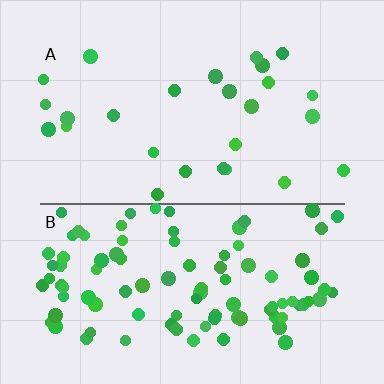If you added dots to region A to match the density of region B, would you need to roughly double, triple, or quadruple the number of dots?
Approximately quadruple.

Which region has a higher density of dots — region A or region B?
B (the bottom).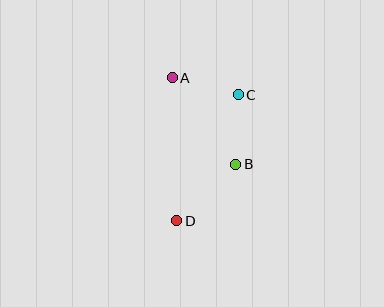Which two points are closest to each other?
Points A and C are closest to each other.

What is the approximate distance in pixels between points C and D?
The distance between C and D is approximately 140 pixels.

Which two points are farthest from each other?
Points A and D are farthest from each other.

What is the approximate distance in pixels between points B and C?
The distance between B and C is approximately 70 pixels.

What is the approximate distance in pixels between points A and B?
The distance between A and B is approximately 107 pixels.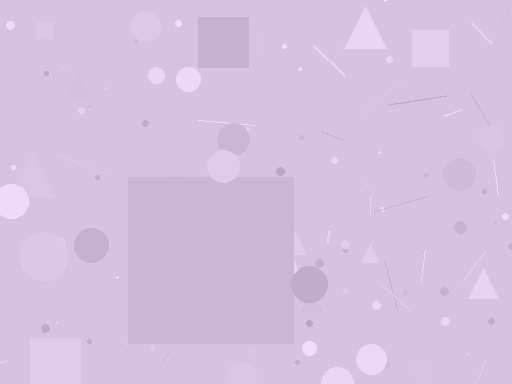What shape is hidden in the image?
A square is hidden in the image.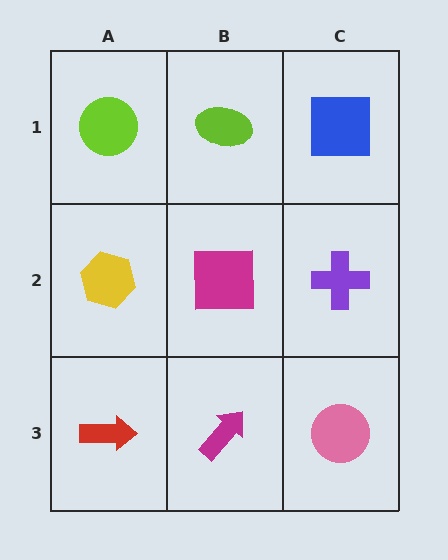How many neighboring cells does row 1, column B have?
3.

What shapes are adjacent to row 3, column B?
A magenta square (row 2, column B), a red arrow (row 3, column A), a pink circle (row 3, column C).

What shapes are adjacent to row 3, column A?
A yellow hexagon (row 2, column A), a magenta arrow (row 3, column B).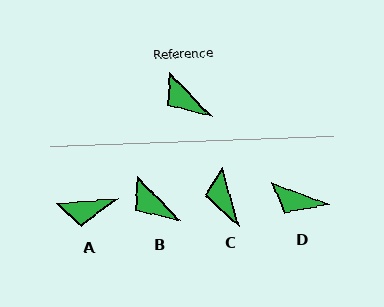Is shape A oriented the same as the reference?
No, it is off by about 51 degrees.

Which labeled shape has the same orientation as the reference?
B.